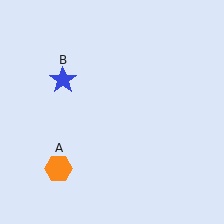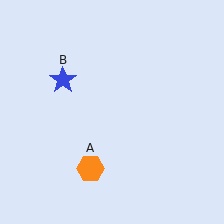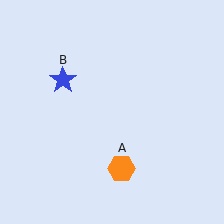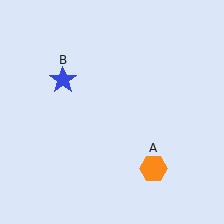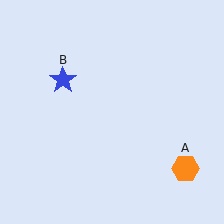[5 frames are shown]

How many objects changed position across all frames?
1 object changed position: orange hexagon (object A).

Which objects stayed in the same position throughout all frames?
Blue star (object B) remained stationary.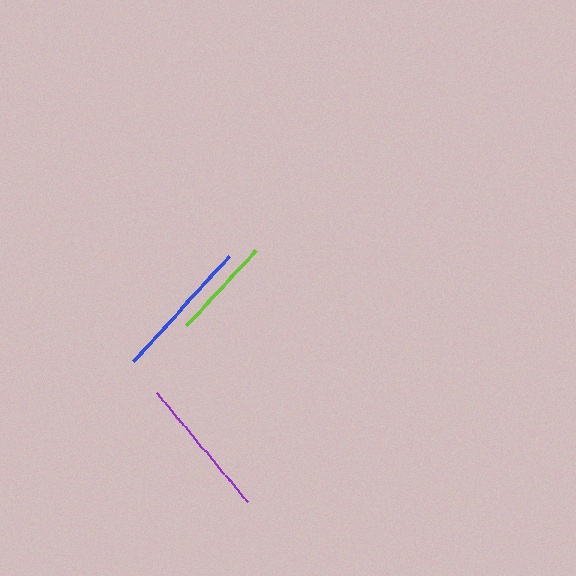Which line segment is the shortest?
The lime line is the shortest at approximately 101 pixels.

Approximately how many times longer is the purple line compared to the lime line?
The purple line is approximately 1.4 times the length of the lime line.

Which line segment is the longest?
The blue line is the longest at approximately 142 pixels.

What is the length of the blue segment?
The blue segment is approximately 142 pixels long.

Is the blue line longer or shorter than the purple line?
The blue line is longer than the purple line.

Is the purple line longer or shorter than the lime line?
The purple line is longer than the lime line.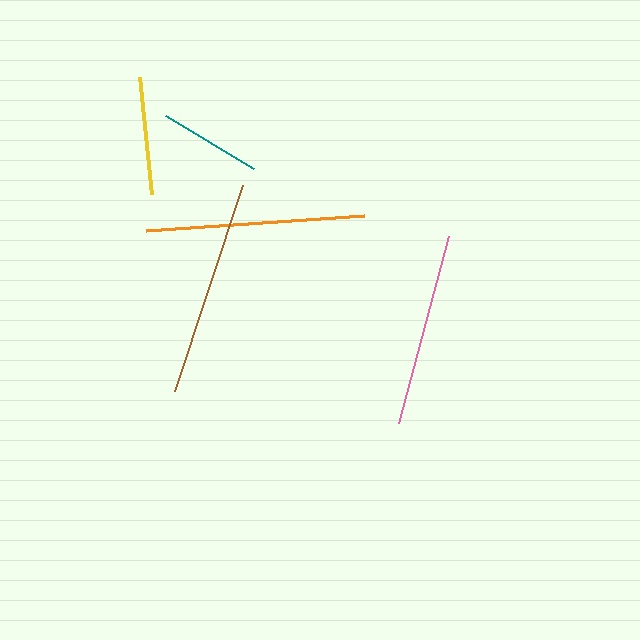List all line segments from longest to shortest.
From longest to shortest: orange, brown, pink, yellow, teal.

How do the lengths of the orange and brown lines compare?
The orange and brown lines are approximately the same length.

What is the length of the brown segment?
The brown segment is approximately 217 pixels long.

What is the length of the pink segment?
The pink segment is approximately 193 pixels long.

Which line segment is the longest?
The orange line is the longest at approximately 219 pixels.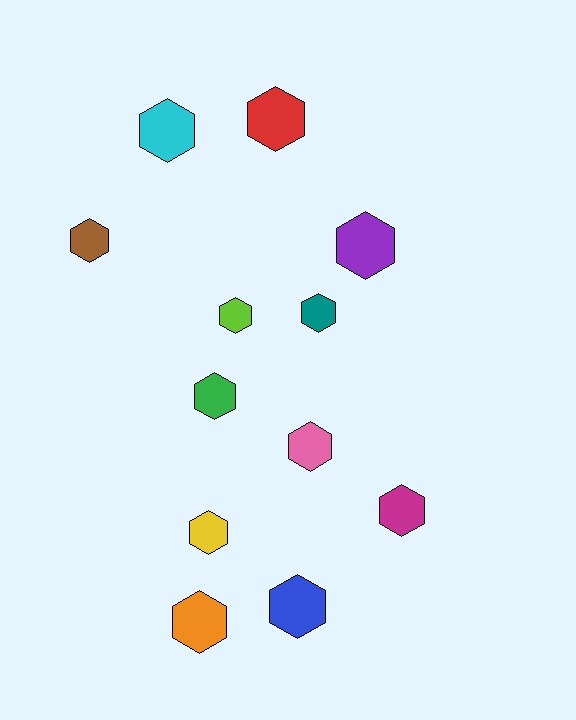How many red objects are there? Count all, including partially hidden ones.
There is 1 red object.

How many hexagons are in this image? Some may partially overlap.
There are 12 hexagons.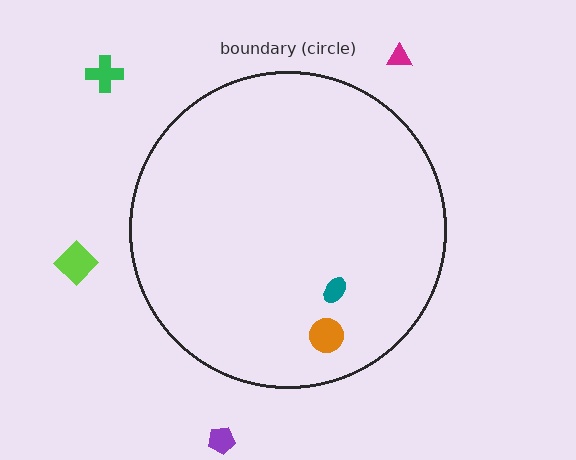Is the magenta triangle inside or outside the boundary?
Outside.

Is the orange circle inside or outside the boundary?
Inside.